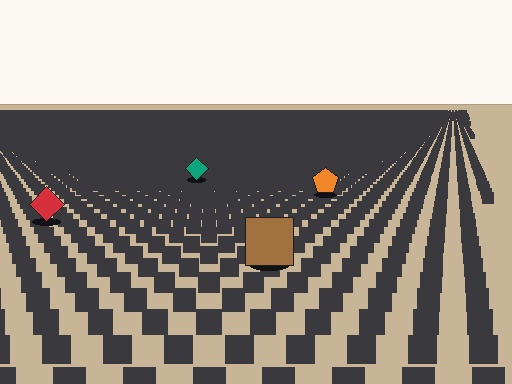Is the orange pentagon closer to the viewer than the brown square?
No. The brown square is closer — you can tell from the texture gradient: the ground texture is coarser near it.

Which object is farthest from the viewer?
The teal diamond is farthest from the viewer. It appears smaller and the ground texture around it is denser.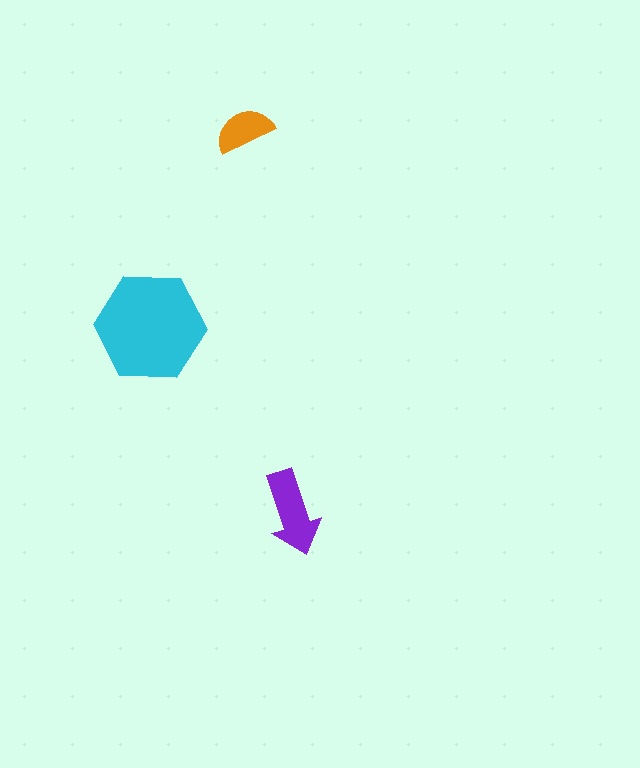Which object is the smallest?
The orange semicircle.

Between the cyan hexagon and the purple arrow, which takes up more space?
The cyan hexagon.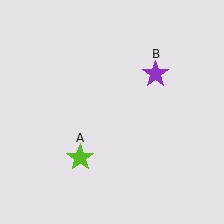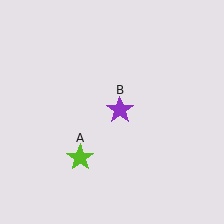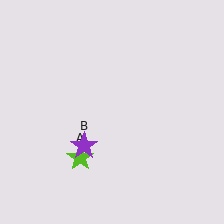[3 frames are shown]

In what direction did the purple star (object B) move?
The purple star (object B) moved down and to the left.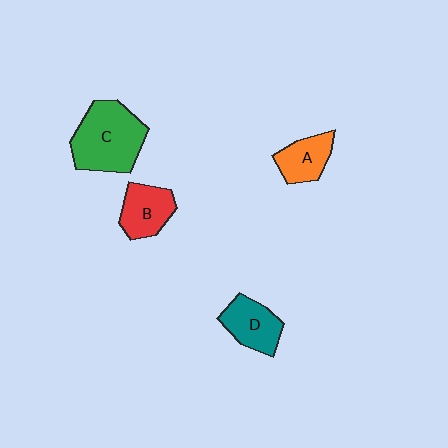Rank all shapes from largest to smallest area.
From largest to smallest: C (green), D (teal), B (red), A (orange).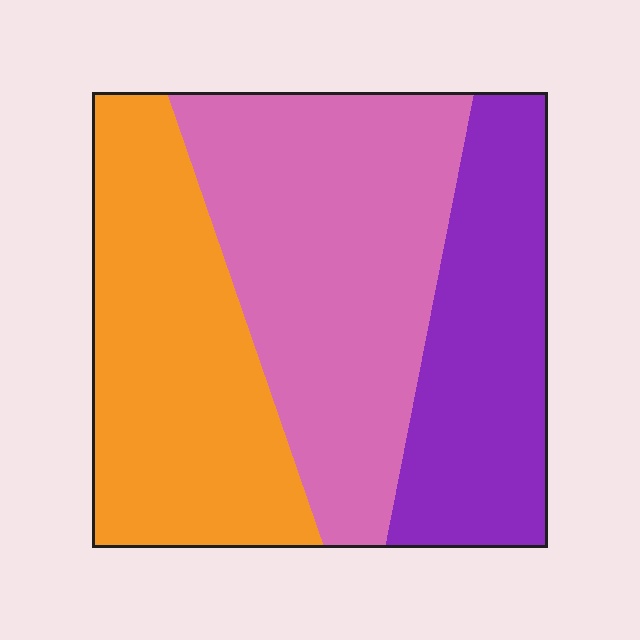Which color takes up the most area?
Pink, at roughly 40%.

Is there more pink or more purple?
Pink.